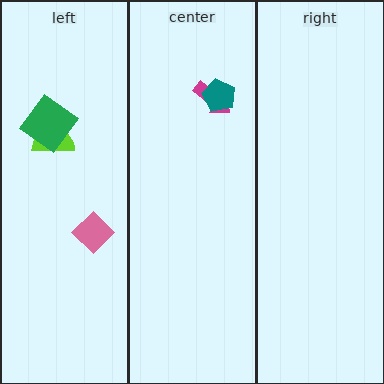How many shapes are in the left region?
3.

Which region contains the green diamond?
The left region.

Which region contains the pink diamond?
The left region.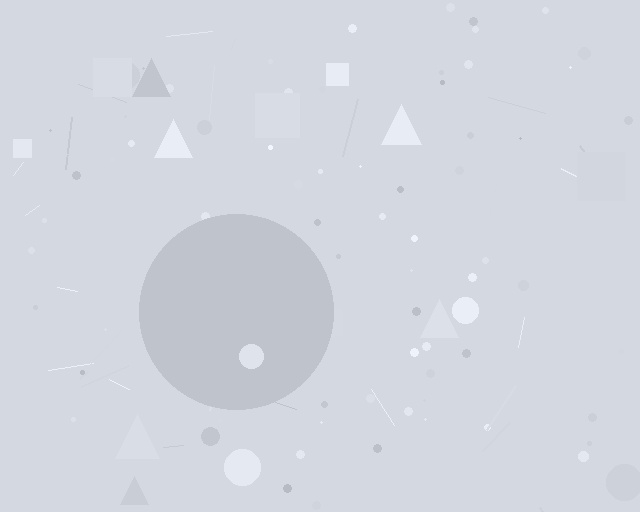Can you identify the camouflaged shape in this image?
The camouflaged shape is a circle.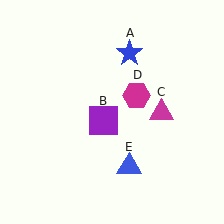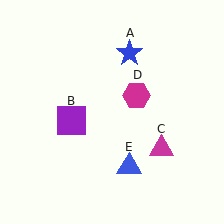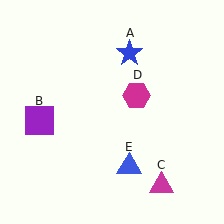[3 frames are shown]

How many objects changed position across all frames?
2 objects changed position: purple square (object B), magenta triangle (object C).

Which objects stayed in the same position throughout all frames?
Blue star (object A) and magenta hexagon (object D) and blue triangle (object E) remained stationary.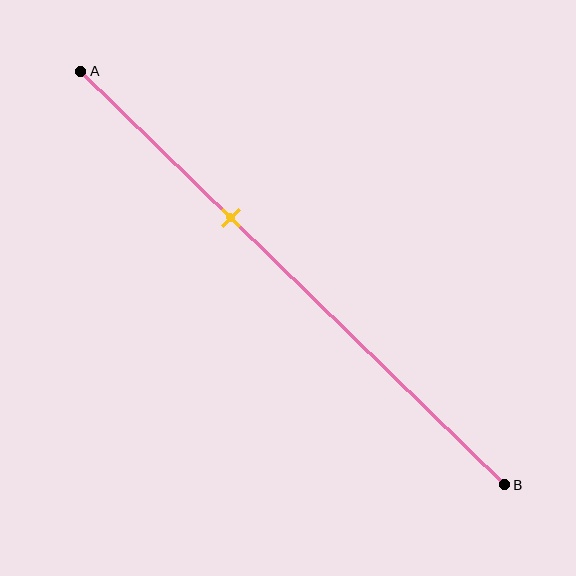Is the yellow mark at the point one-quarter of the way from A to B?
No, the mark is at about 35% from A, not at the 25% one-quarter point.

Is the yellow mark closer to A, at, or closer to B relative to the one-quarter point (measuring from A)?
The yellow mark is closer to point B than the one-quarter point of segment AB.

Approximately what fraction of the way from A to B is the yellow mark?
The yellow mark is approximately 35% of the way from A to B.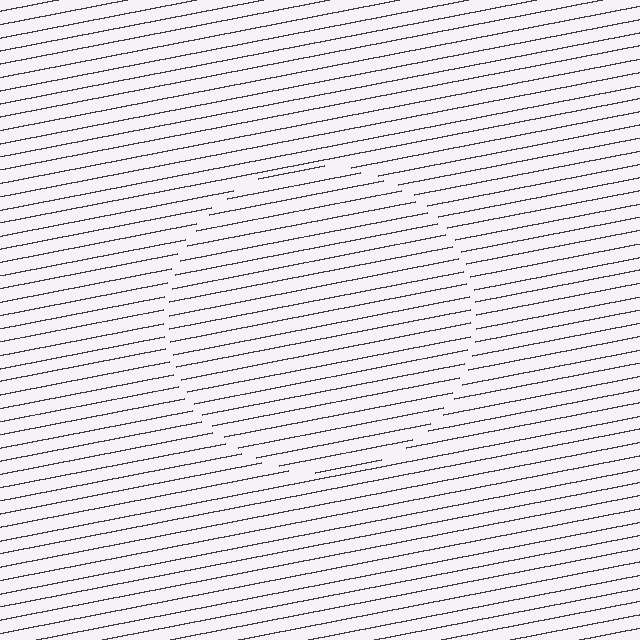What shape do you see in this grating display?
An illusory circle. The interior of the shape contains the same grating, shifted by half a period — the contour is defined by the phase discontinuity where line-ends from the inner and outer gratings abut.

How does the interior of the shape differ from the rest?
The interior of the shape contains the same grating, shifted by half a period — the contour is defined by the phase discontinuity where line-ends from the inner and outer gratings abut.